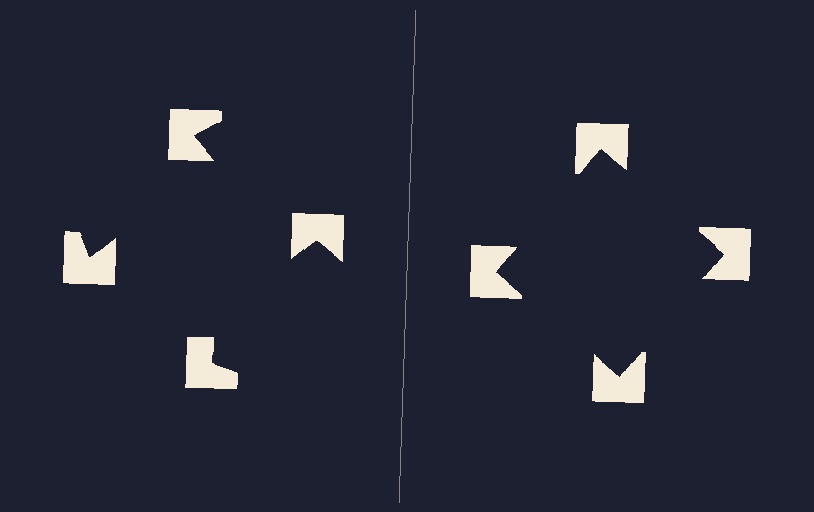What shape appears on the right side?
An illusory square.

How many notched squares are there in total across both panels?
8 — 4 on each side.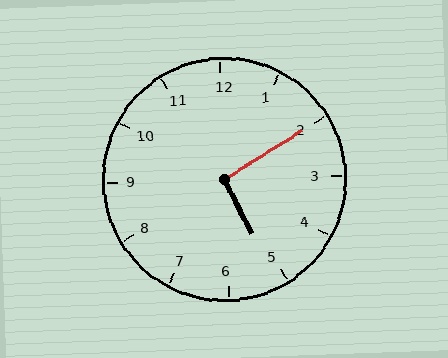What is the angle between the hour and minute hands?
Approximately 95 degrees.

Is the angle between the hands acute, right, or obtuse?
It is right.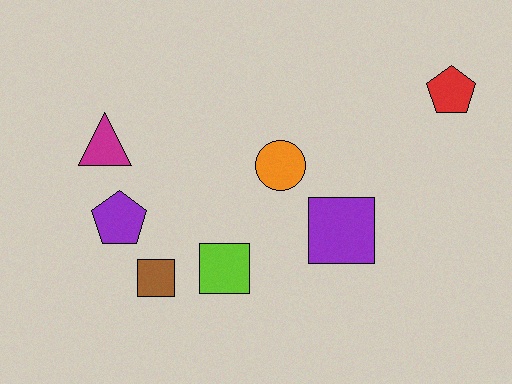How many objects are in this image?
There are 7 objects.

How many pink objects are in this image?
There are no pink objects.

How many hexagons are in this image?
There are no hexagons.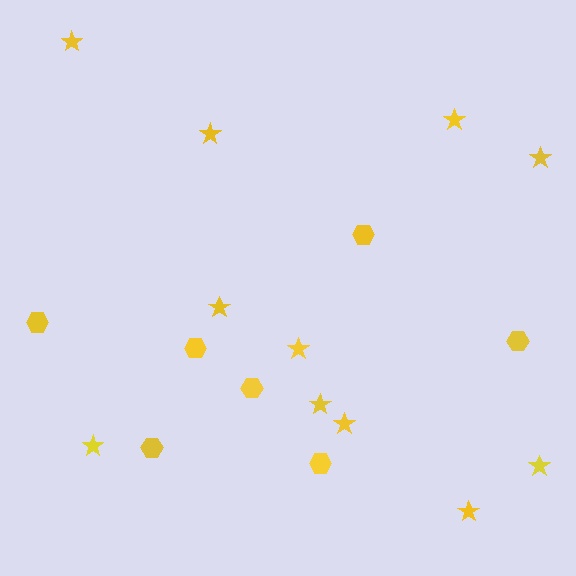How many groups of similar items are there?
There are 2 groups: one group of stars (11) and one group of hexagons (7).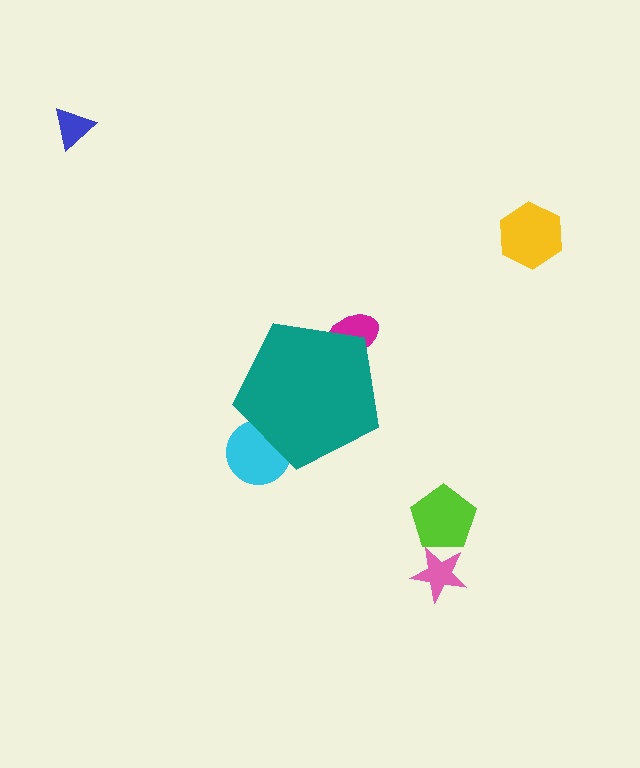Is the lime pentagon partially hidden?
No, the lime pentagon is fully visible.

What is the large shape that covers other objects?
A teal pentagon.